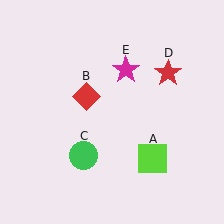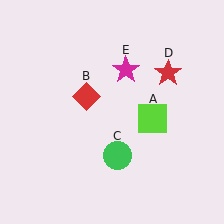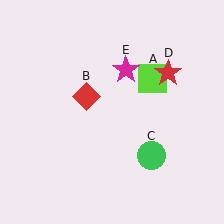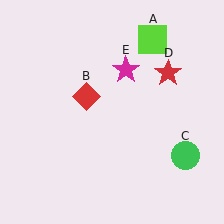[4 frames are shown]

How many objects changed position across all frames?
2 objects changed position: lime square (object A), green circle (object C).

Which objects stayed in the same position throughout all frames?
Red diamond (object B) and red star (object D) and magenta star (object E) remained stationary.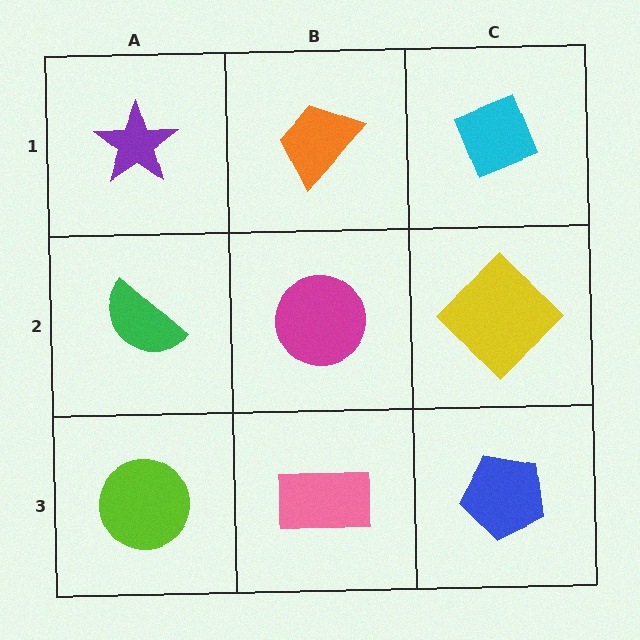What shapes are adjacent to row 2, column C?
A cyan diamond (row 1, column C), a blue pentagon (row 3, column C), a magenta circle (row 2, column B).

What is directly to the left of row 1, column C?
An orange trapezoid.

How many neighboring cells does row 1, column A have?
2.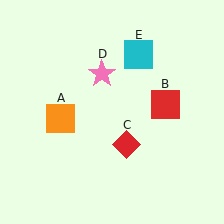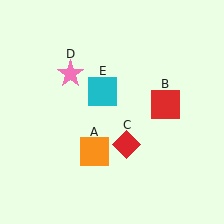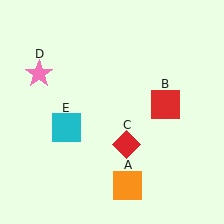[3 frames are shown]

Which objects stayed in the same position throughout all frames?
Red square (object B) and red diamond (object C) remained stationary.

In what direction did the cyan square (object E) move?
The cyan square (object E) moved down and to the left.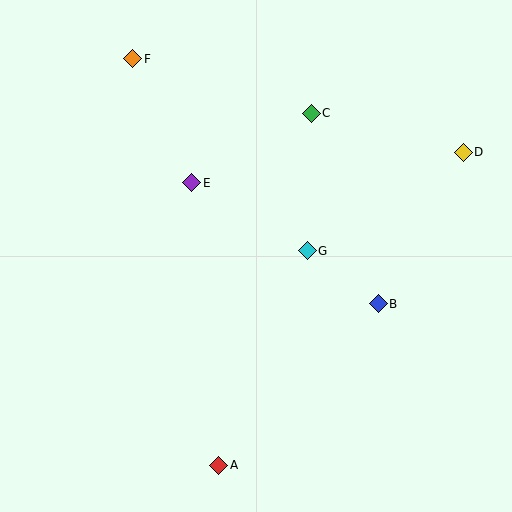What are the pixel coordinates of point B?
Point B is at (378, 304).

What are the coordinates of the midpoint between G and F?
The midpoint between G and F is at (220, 155).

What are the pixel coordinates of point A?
Point A is at (219, 465).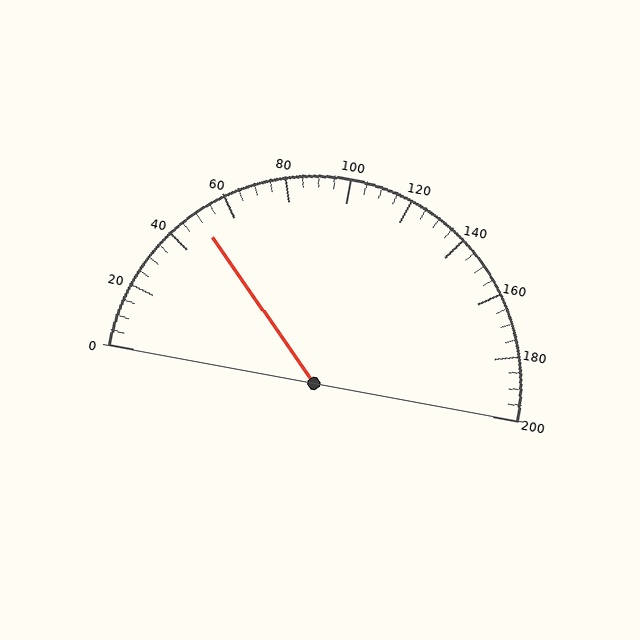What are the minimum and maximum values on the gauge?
The gauge ranges from 0 to 200.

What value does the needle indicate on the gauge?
The needle indicates approximately 50.